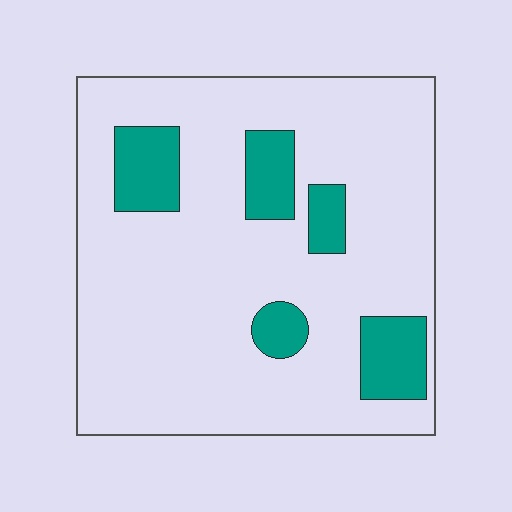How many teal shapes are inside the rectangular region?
5.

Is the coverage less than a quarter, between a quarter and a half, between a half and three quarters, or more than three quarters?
Less than a quarter.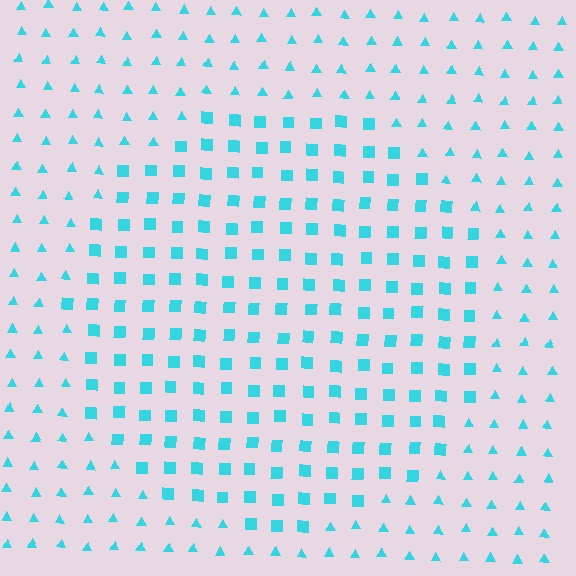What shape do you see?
I see a circle.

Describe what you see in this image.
The image is filled with small cyan elements arranged in a uniform grid. A circle-shaped region contains squares, while the surrounding area contains triangles. The boundary is defined purely by the change in element shape.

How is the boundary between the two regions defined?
The boundary is defined by a change in element shape: squares inside vs. triangles outside. All elements share the same color and spacing.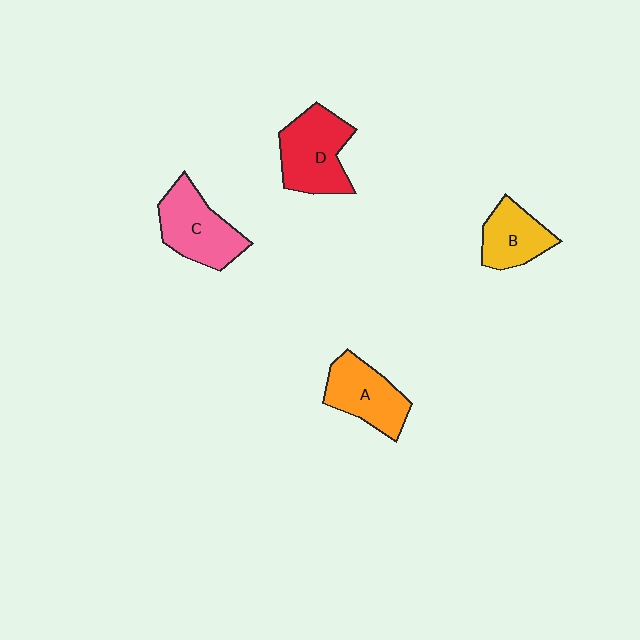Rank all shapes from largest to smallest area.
From largest to smallest: D (red), C (pink), A (orange), B (yellow).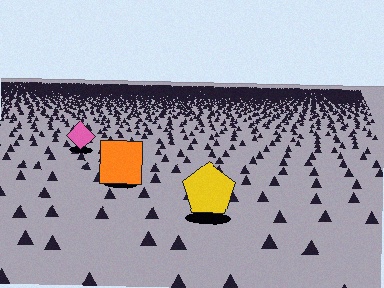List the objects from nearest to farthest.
From nearest to farthest: the yellow pentagon, the orange square, the pink diamond.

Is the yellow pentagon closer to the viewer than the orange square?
Yes. The yellow pentagon is closer — you can tell from the texture gradient: the ground texture is coarser near it.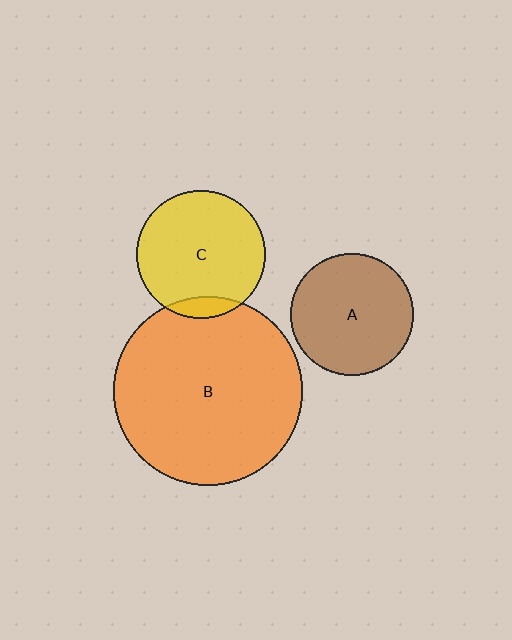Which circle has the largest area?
Circle B (orange).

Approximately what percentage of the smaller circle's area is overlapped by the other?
Approximately 10%.